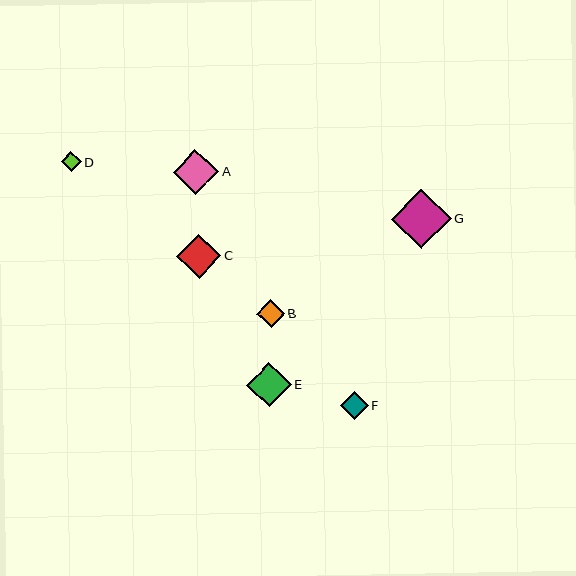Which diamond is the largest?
Diamond G is the largest with a size of approximately 59 pixels.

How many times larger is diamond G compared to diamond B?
Diamond G is approximately 2.1 times the size of diamond B.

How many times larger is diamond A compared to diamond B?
Diamond A is approximately 1.6 times the size of diamond B.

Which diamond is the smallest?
Diamond D is the smallest with a size of approximately 20 pixels.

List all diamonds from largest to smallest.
From largest to smallest: G, A, E, C, B, F, D.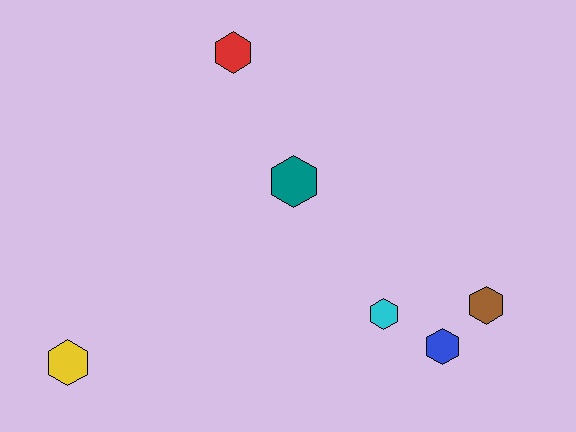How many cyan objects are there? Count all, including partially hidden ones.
There is 1 cyan object.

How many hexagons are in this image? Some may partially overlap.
There are 6 hexagons.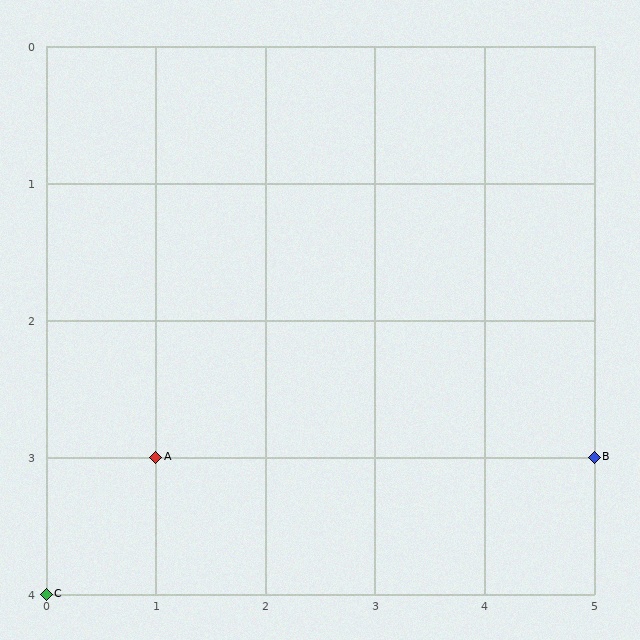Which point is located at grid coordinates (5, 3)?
Point B is at (5, 3).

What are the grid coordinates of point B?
Point B is at grid coordinates (5, 3).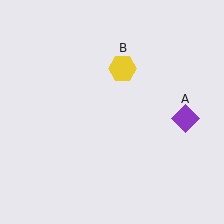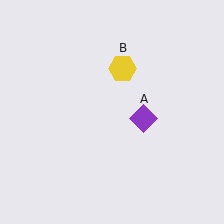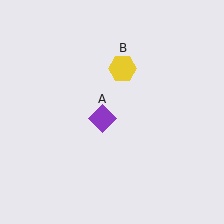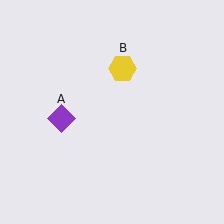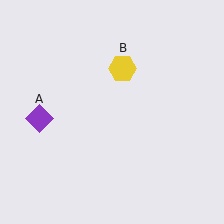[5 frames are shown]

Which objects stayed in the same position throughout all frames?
Yellow hexagon (object B) remained stationary.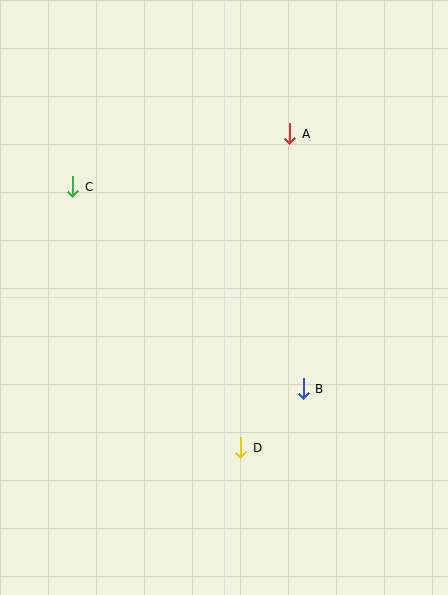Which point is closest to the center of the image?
Point B at (303, 389) is closest to the center.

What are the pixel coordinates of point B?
Point B is at (303, 389).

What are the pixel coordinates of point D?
Point D is at (241, 448).